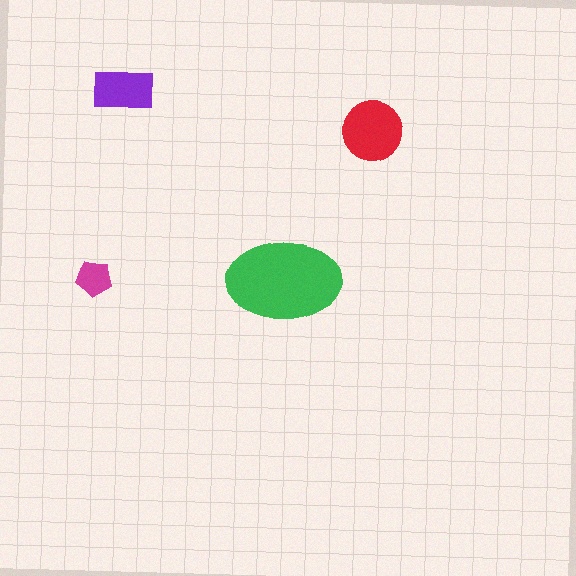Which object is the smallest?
The magenta pentagon.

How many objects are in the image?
There are 4 objects in the image.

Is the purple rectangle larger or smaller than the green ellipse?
Smaller.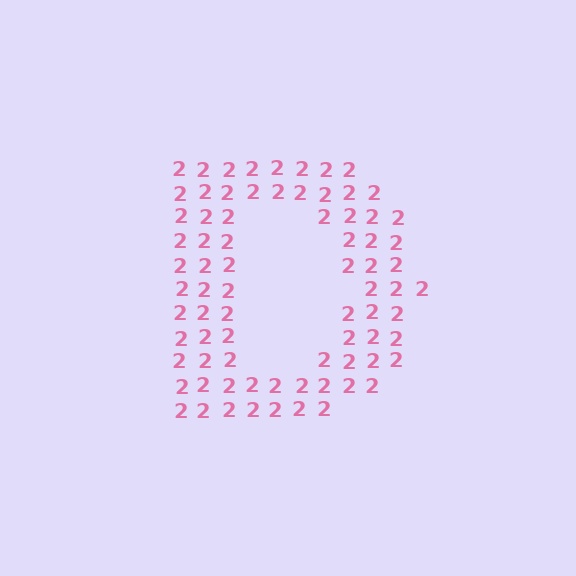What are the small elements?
The small elements are digit 2's.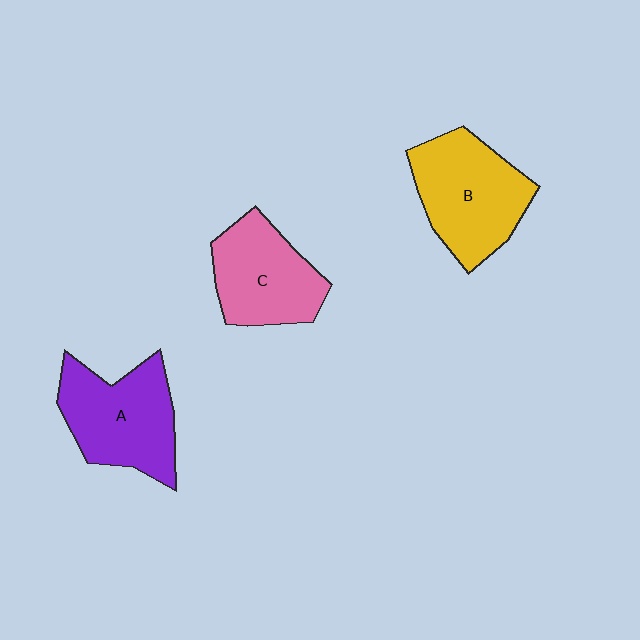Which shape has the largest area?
Shape B (yellow).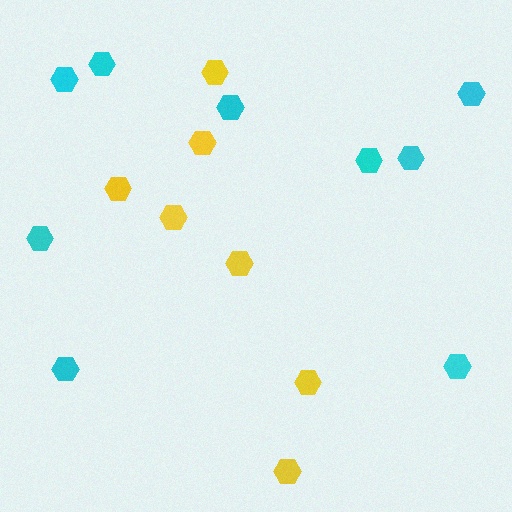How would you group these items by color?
There are 2 groups: one group of cyan hexagons (9) and one group of yellow hexagons (7).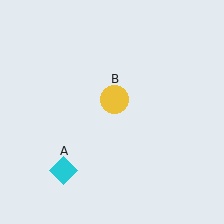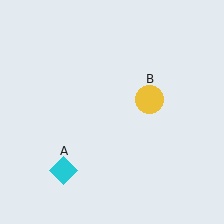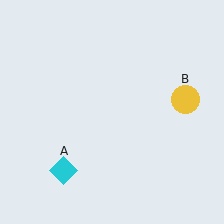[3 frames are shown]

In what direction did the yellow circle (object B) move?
The yellow circle (object B) moved right.